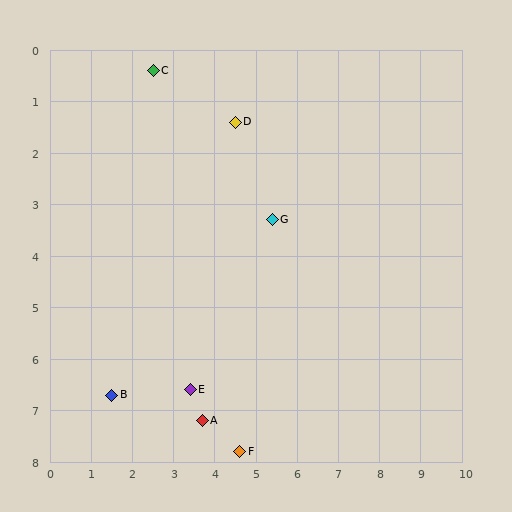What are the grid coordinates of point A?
Point A is at approximately (3.7, 7.2).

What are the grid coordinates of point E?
Point E is at approximately (3.4, 6.6).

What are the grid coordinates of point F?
Point F is at approximately (4.6, 7.8).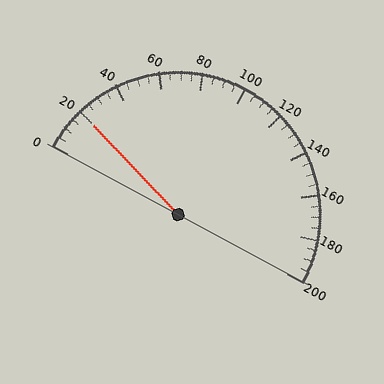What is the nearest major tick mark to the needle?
The nearest major tick mark is 20.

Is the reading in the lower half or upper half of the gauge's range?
The reading is in the lower half of the range (0 to 200).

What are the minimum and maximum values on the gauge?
The gauge ranges from 0 to 200.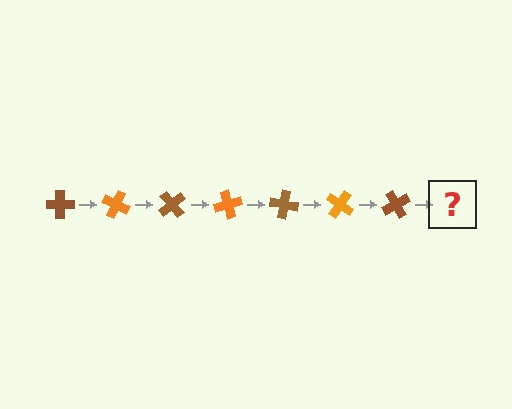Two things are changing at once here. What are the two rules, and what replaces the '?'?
The two rules are that it rotates 25 degrees each step and the color cycles through brown and orange. The '?' should be an orange cross, rotated 175 degrees from the start.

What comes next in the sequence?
The next element should be an orange cross, rotated 175 degrees from the start.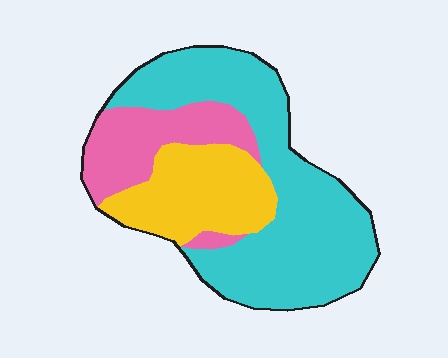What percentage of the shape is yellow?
Yellow covers 24% of the shape.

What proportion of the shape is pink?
Pink covers 20% of the shape.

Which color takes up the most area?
Cyan, at roughly 55%.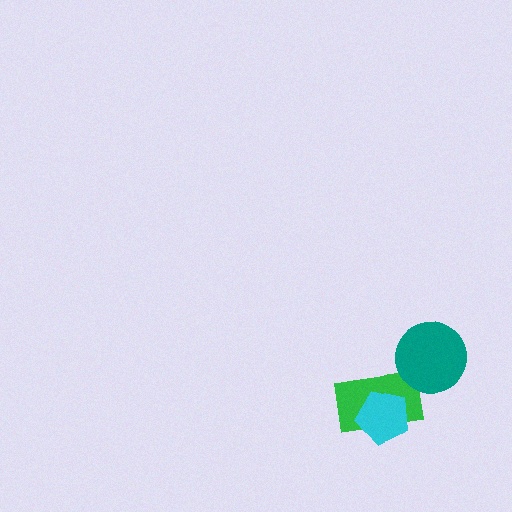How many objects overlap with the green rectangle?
2 objects overlap with the green rectangle.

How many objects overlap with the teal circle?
1 object overlaps with the teal circle.